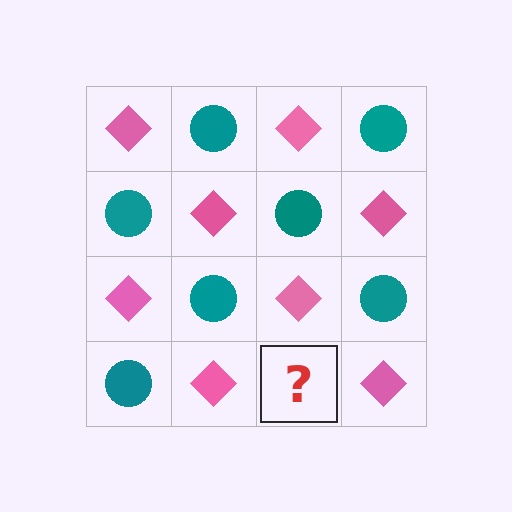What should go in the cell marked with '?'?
The missing cell should contain a teal circle.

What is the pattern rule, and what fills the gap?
The rule is that it alternates pink diamond and teal circle in a checkerboard pattern. The gap should be filled with a teal circle.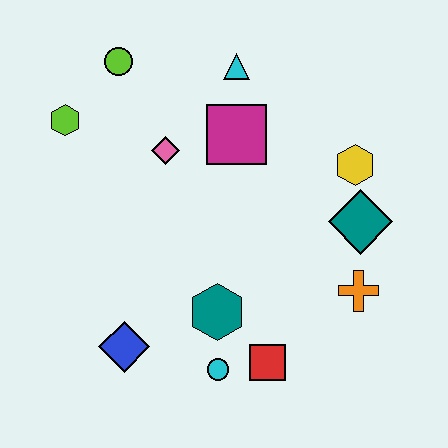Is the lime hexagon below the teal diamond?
No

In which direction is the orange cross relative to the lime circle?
The orange cross is to the right of the lime circle.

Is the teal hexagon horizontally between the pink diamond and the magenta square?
Yes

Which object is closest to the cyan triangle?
The magenta square is closest to the cyan triangle.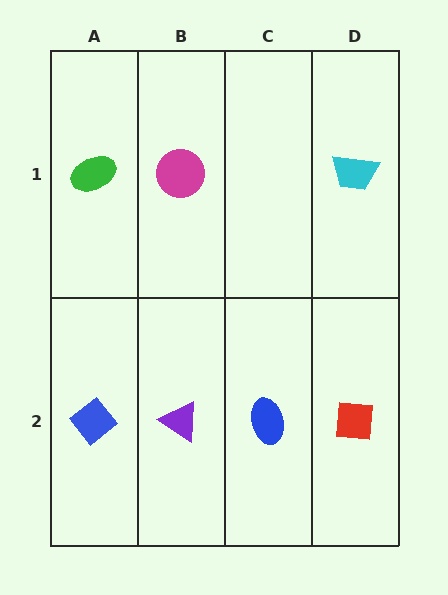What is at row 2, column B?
A purple triangle.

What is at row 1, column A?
A green ellipse.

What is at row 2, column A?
A blue diamond.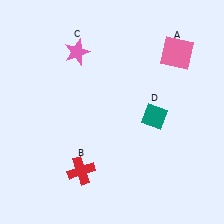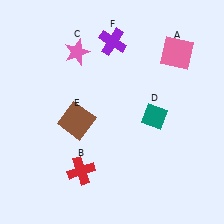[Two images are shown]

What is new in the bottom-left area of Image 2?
A brown square (E) was added in the bottom-left area of Image 2.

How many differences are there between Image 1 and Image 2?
There are 2 differences between the two images.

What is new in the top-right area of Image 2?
A purple cross (F) was added in the top-right area of Image 2.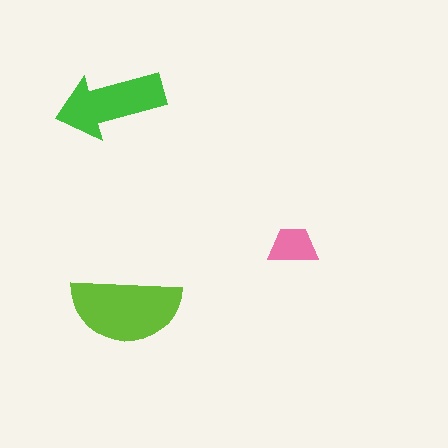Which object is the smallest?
The pink trapezoid.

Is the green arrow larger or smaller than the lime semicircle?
Smaller.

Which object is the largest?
The lime semicircle.